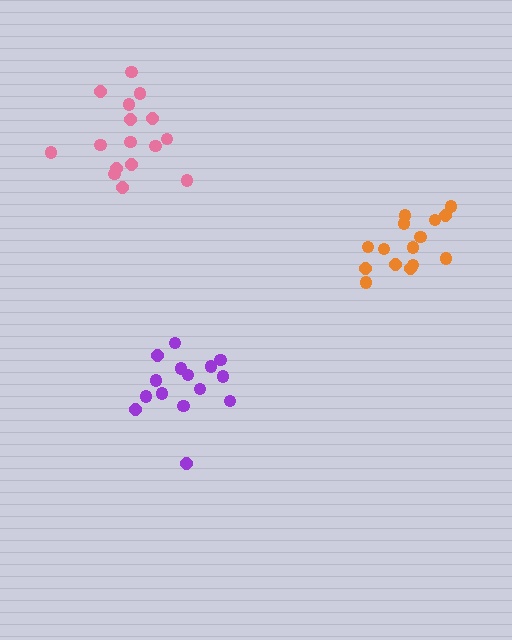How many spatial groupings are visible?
There are 3 spatial groupings.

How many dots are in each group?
Group 1: 15 dots, Group 2: 16 dots, Group 3: 15 dots (46 total).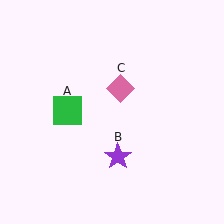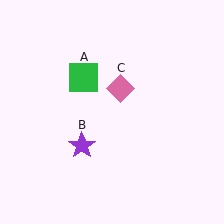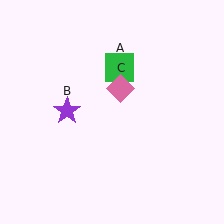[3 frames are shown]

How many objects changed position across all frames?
2 objects changed position: green square (object A), purple star (object B).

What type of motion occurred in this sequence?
The green square (object A), purple star (object B) rotated clockwise around the center of the scene.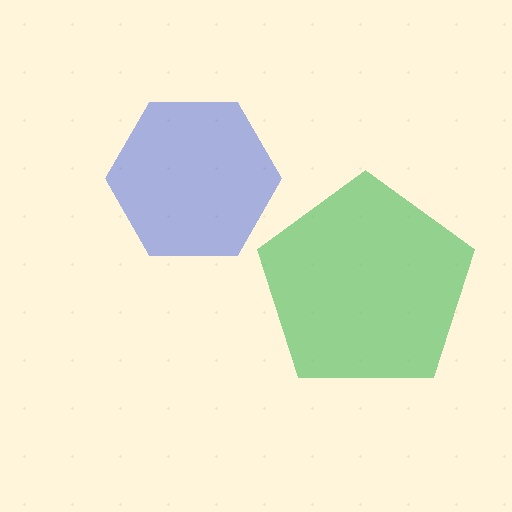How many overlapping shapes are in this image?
There are 2 overlapping shapes in the image.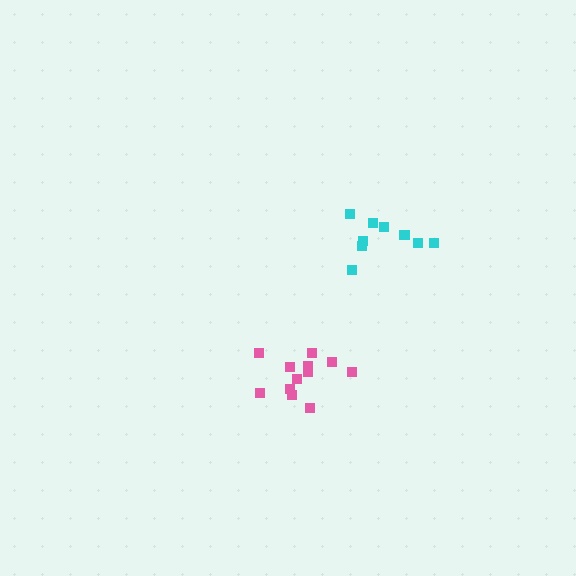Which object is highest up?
The cyan cluster is topmost.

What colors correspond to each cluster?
The clusters are colored: cyan, pink.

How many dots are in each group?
Group 1: 9 dots, Group 2: 12 dots (21 total).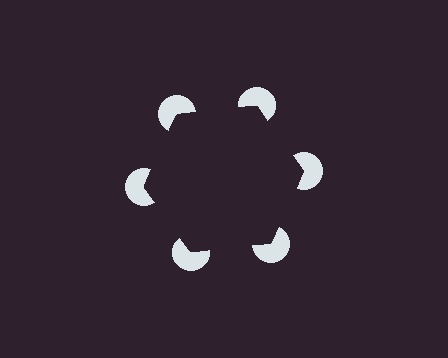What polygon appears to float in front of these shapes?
An illusory hexagon — its edges are inferred from the aligned wedge cuts in the pac-man discs, not physically drawn.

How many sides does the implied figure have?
6 sides.